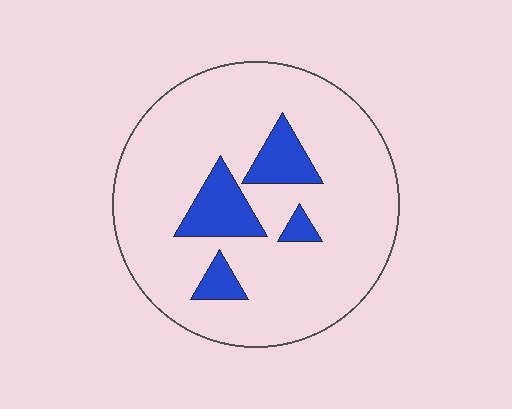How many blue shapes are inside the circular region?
4.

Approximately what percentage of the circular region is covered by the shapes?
Approximately 15%.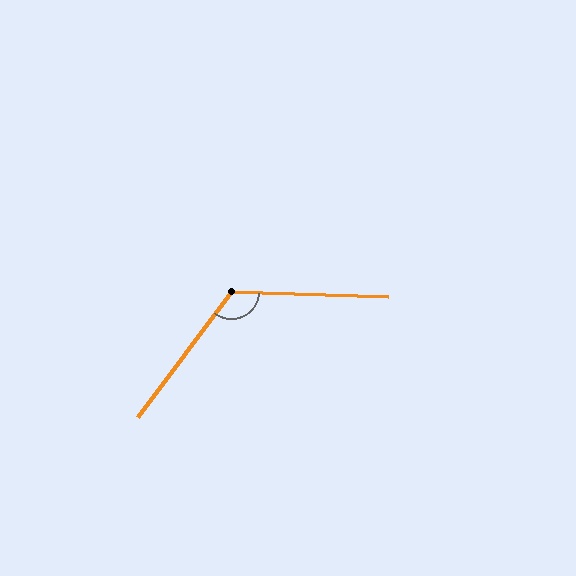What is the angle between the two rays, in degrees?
Approximately 125 degrees.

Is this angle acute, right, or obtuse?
It is obtuse.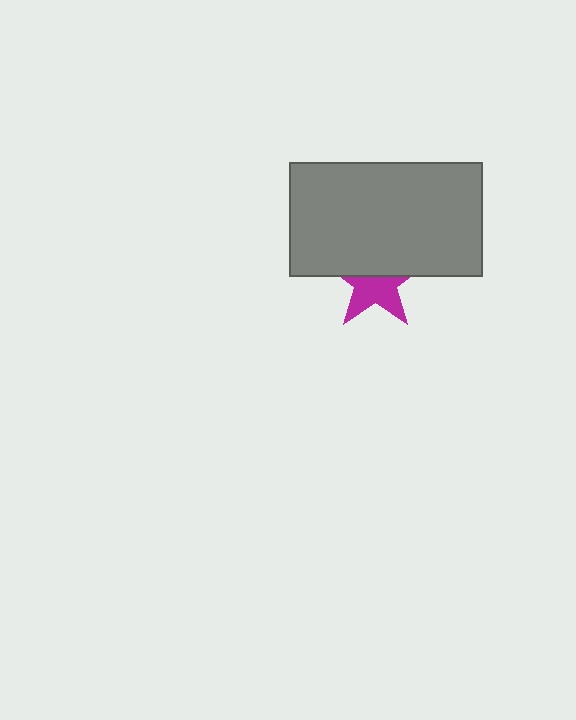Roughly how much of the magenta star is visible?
About half of it is visible (roughly 51%).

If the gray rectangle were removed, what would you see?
You would see the complete magenta star.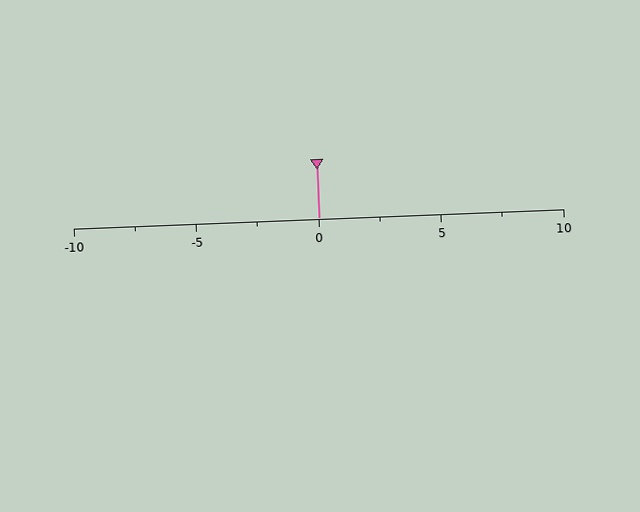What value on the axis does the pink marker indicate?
The marker indicates approximately 0.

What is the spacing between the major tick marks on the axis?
The major ticks are spaced 5 apart.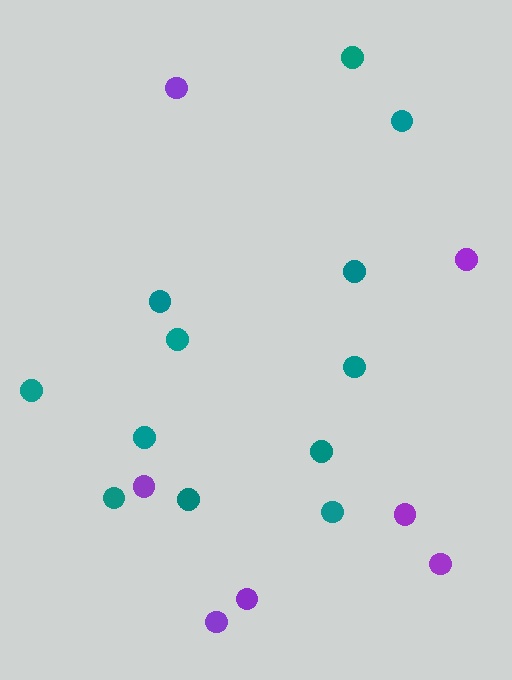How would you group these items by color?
There are 2 groups: one group of teal circles (12) and one group of purple circles (7).